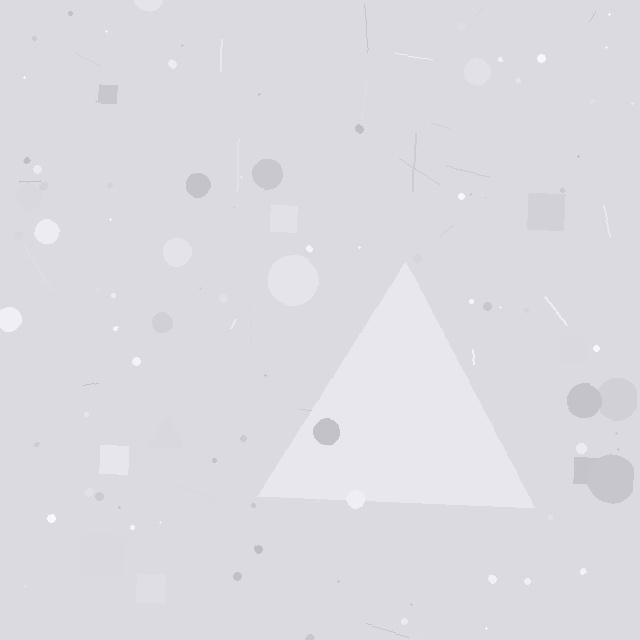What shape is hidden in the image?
A triangle is hidden in the image.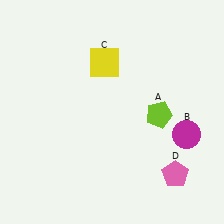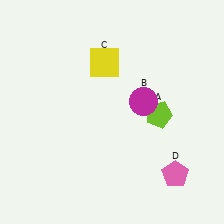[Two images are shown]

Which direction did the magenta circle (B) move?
The magenta circle (B) moved left.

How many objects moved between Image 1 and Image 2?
1 object moved between the two images.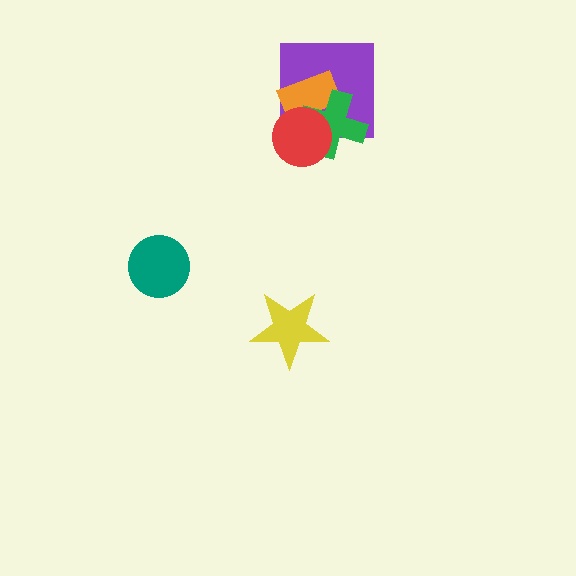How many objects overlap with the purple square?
3 objects overlap with the purple square.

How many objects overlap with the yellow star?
0 objects overlap with the yellow star.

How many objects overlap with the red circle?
3 objects overlap with the red circle.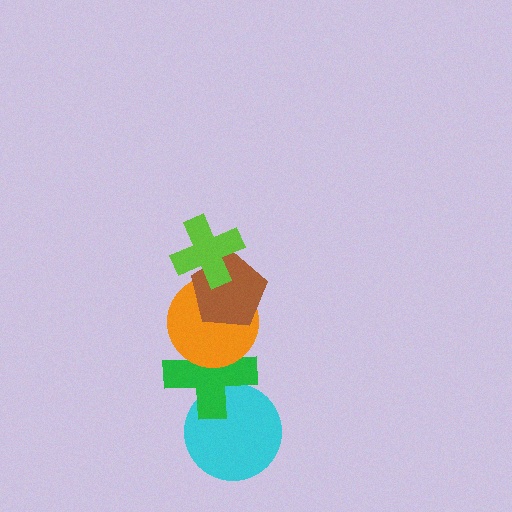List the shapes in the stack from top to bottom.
From top to bottom: the lime cross, the brown pentagon, the orange circle, the green cross, the cyan circle.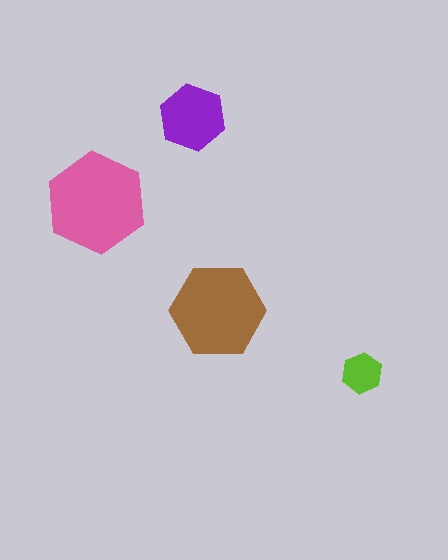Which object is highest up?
The purple hexagon is topmost.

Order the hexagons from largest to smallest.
the pink one, the brown one, the purple one, the lime one.